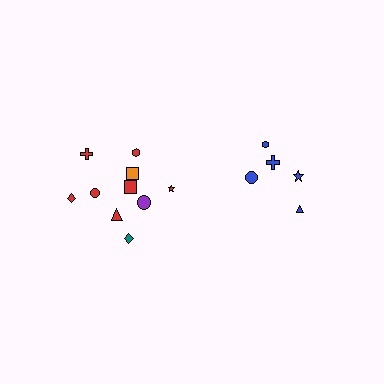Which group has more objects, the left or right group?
The left group.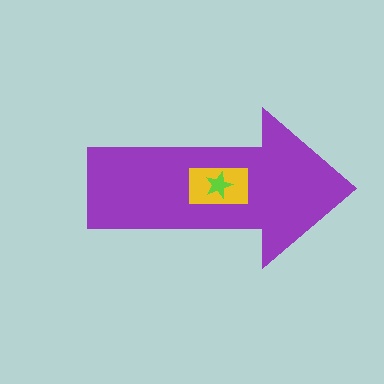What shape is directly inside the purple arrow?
The yellow rectangle.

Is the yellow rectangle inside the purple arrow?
Yes.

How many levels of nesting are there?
3.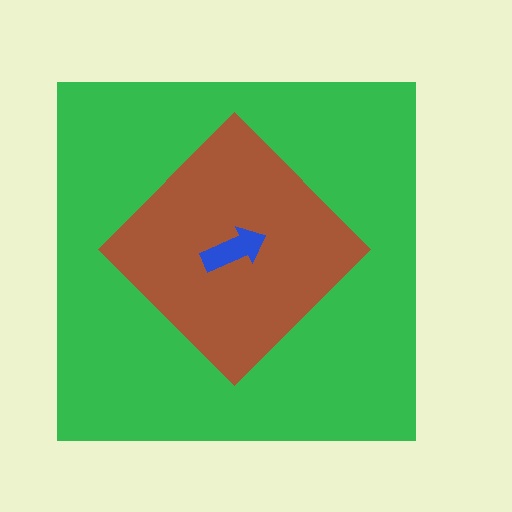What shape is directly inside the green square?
The brown diamond.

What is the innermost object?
The blue arrow.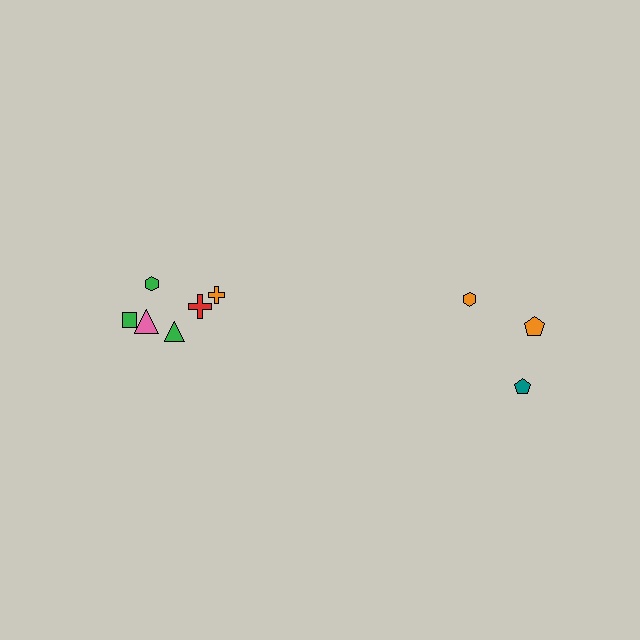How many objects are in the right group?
There are 3 objects.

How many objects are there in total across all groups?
There are 9 objects.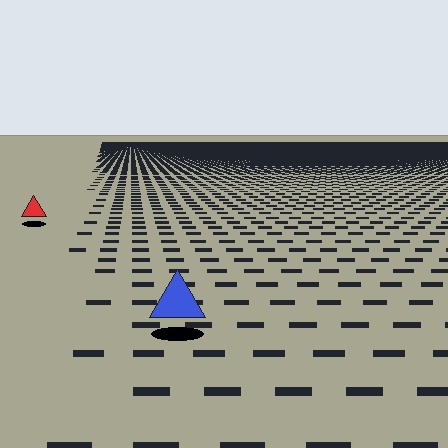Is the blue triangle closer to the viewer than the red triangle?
Yes. The blue triangle is closer — you can tell from the texture gradient: the ground texture is coarser near it.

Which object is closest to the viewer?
The blue triangle is closest. The texture marks near it are larger and more spread out.